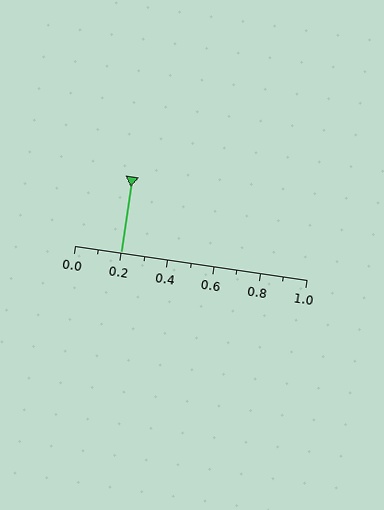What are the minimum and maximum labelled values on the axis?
The axis runs from 0.0 to 1.0.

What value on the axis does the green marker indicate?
The marker indicates approximately 0.2.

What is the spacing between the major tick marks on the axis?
The major ticks are spaced 0.2 apart.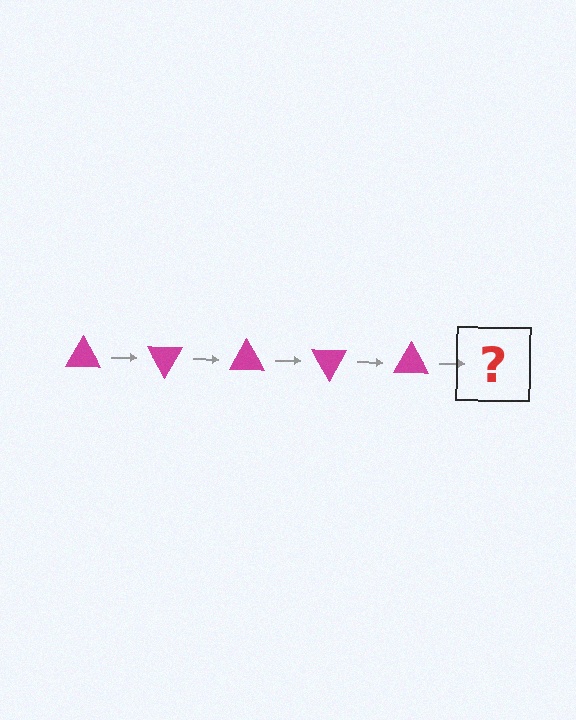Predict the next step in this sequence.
The next step is a magenta triangle rotated 300 degrees.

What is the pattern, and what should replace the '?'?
The pattern is that the triangle rotates 60 degrees each step. The '?' should be a magenta triangle rotated 300 degrees.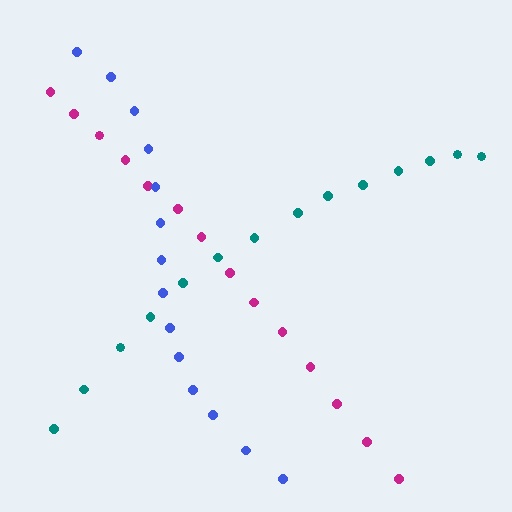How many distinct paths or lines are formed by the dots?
There are 3 distinct paths.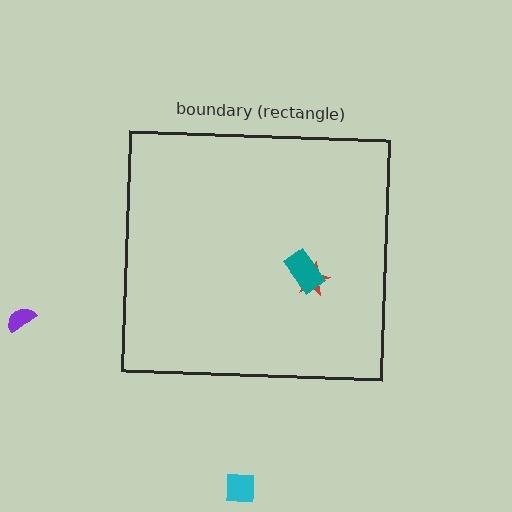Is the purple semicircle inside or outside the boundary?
Outside.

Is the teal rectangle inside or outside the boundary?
Inside.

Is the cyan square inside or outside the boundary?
Outside.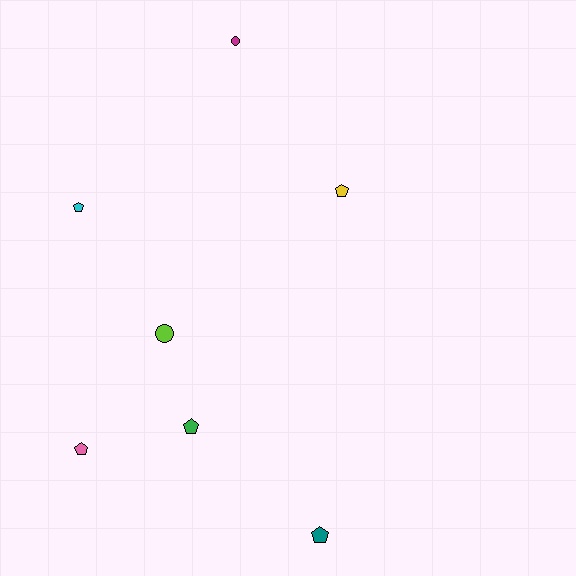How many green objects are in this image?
There is 1 green object.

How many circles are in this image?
There are 2 circles.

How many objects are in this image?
There are 7 objects.